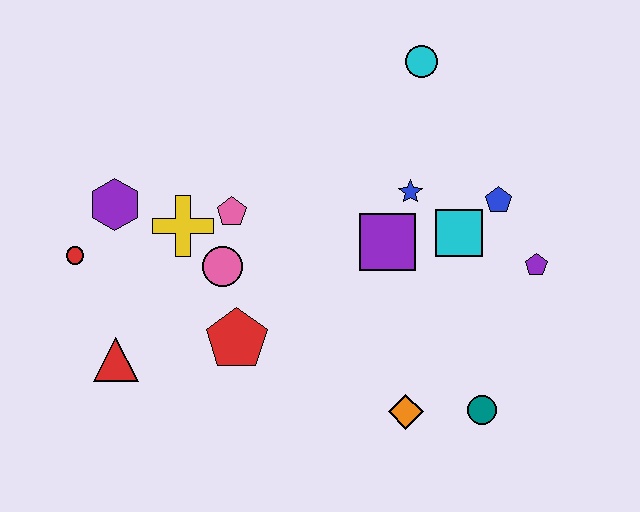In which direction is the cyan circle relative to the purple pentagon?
The cyan circle is above the purple pentagon.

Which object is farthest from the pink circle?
The purple pentagon is farthest from the pink circle.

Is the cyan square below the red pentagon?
No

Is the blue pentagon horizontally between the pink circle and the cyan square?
No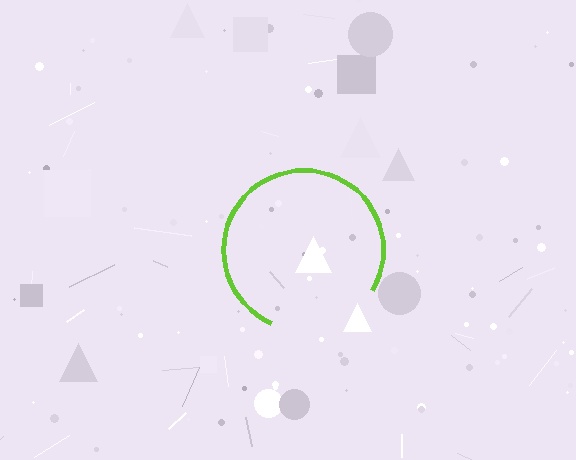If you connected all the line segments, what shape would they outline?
They would outline a circle.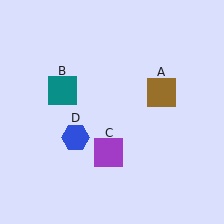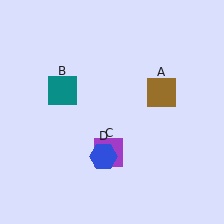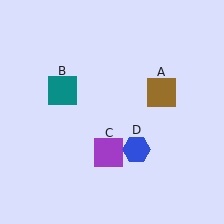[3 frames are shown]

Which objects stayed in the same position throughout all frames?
Brown square (object A) and teal square (object B) and purple square (object C) remained stationary.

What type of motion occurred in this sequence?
The blue hexagon (object D) rotated counterclockwise around the center of the scene.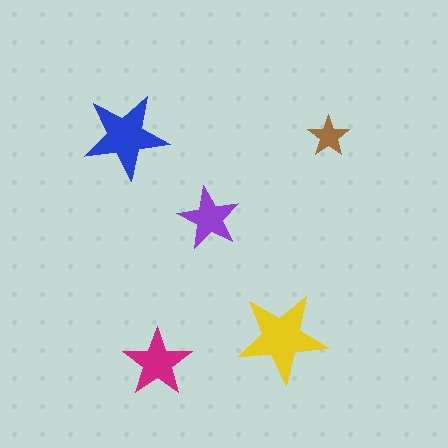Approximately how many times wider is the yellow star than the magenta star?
About 1.5 times wider.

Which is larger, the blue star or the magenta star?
The blue one.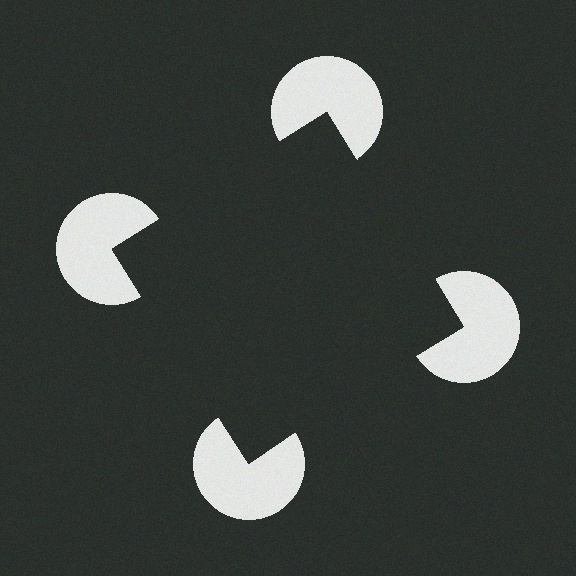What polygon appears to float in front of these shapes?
An illusory square — its edges are inferred from the aligned wedge cuts in the pac-man discs, not physically drawn.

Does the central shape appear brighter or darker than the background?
It typically appears slightly darker than the background, even though no actual brightness change is drawn.